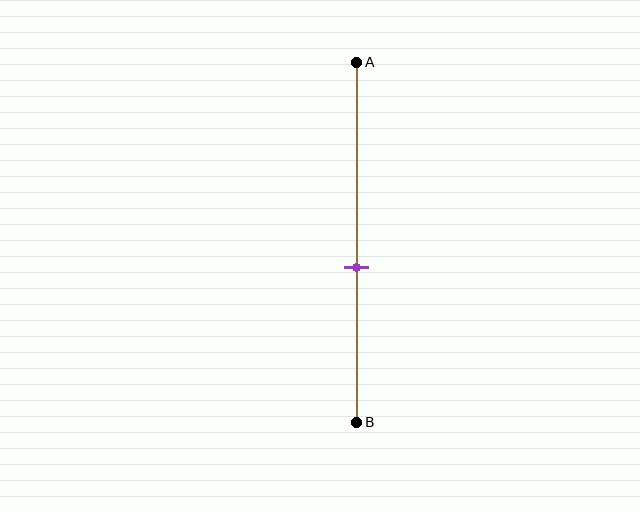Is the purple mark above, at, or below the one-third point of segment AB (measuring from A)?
The purple mark is below the one-third point of segment AB.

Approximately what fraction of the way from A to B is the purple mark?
The purple mark is approximately 55% of the way from A to B.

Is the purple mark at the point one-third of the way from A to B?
No, the mark is at about 55% from A, not at the 33% one-third point.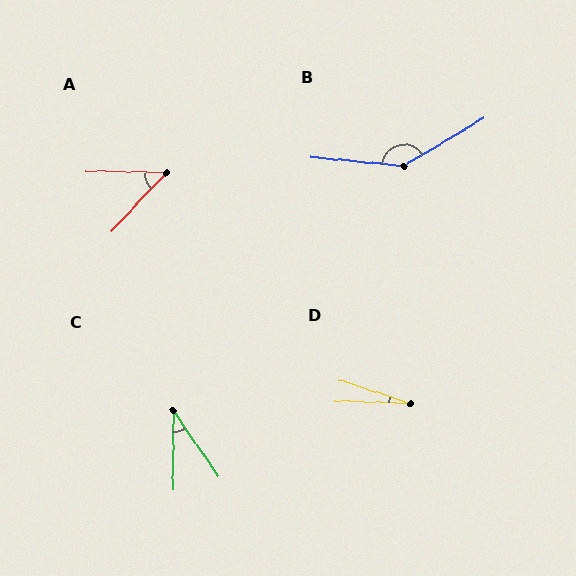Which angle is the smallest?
D, at approximately 16 degrees.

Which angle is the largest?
B, at approximately 144 degrees.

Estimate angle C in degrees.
Approximately 35 degrees.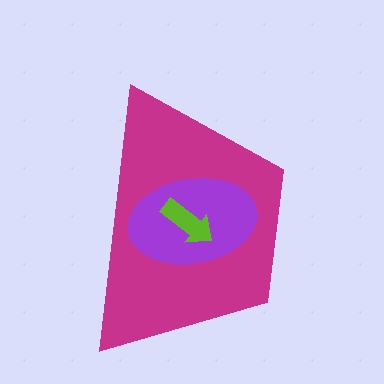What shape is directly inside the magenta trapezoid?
The purple ellipse.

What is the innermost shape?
The lime arrow.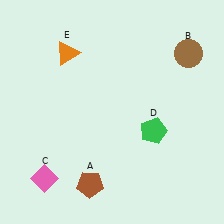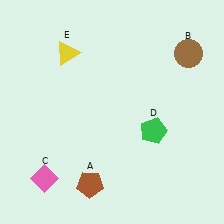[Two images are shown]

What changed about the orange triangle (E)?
In Image 1, E is orange. In Image 2, it changed to yellow.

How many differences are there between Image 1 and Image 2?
There is 1 difference between the two images.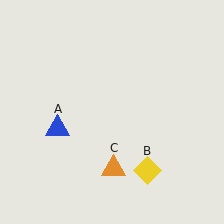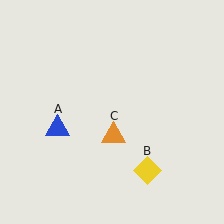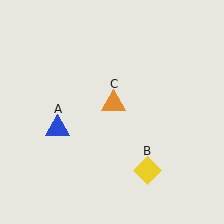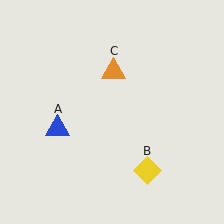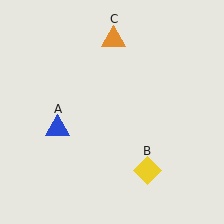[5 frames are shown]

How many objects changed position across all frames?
1 object changed position: orange triangle (object C).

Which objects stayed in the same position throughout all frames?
Blue triangle (object A) and yellow diamond (object B) remained stationary.